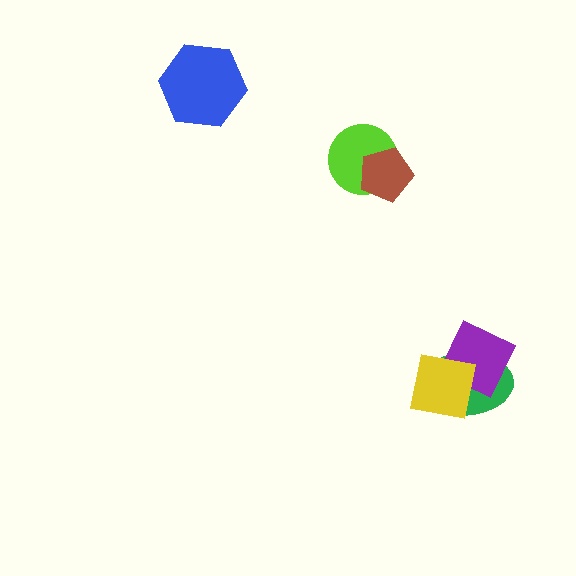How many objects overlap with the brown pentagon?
1 object overlaps with the brown pentagon.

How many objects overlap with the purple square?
2 objects overlap with the purple square.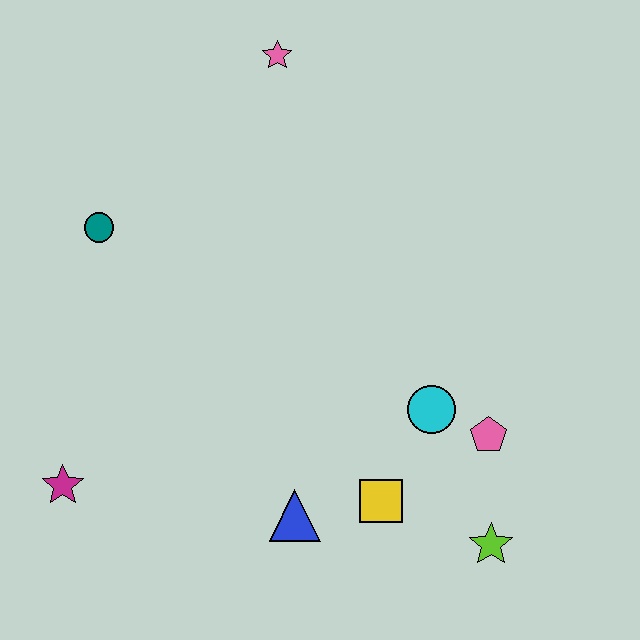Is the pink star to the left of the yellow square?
Yes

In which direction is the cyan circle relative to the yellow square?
The cyan circle is above the yellow square.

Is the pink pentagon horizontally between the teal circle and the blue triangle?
No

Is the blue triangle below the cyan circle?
Yes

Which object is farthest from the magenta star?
The pink star is farthest from the magenta star.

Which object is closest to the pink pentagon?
The cyan circle is closest to the pink pentagon.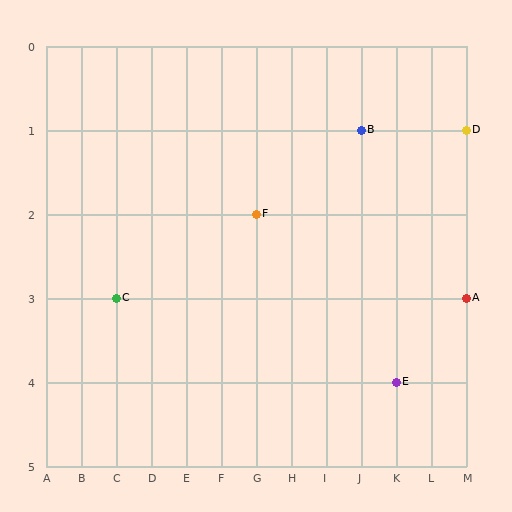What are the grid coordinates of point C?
Point C is at grid coordinates (C, 3).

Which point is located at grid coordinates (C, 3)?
Point C is at (C, 3).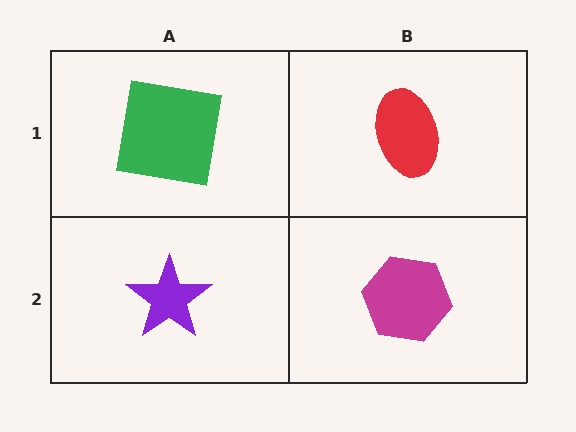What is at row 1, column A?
A green square.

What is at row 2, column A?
A purple star.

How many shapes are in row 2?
2 shapes.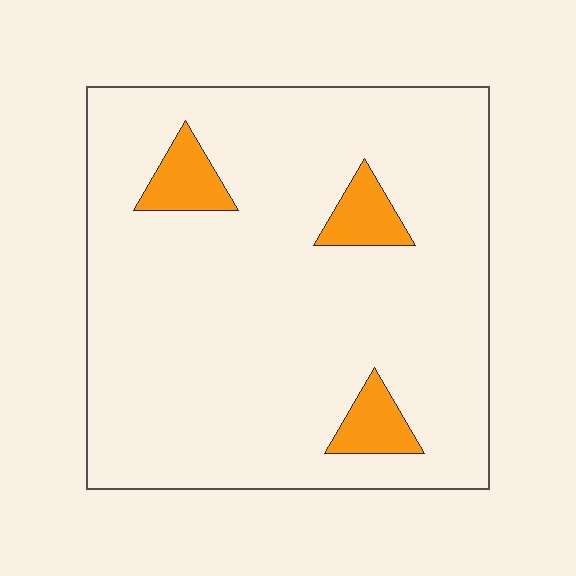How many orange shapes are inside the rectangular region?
3.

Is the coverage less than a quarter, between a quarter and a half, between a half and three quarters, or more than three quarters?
Less than a quarter.